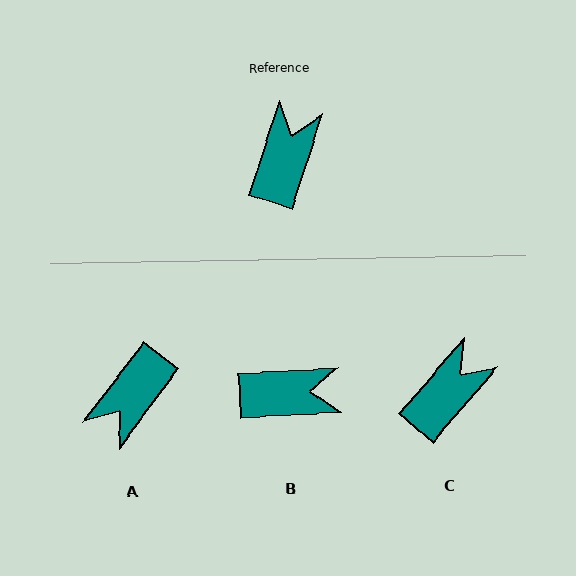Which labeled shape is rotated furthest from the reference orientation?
A, about 161 degrees away.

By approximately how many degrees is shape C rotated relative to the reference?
Approximately 23 degrees clockwise.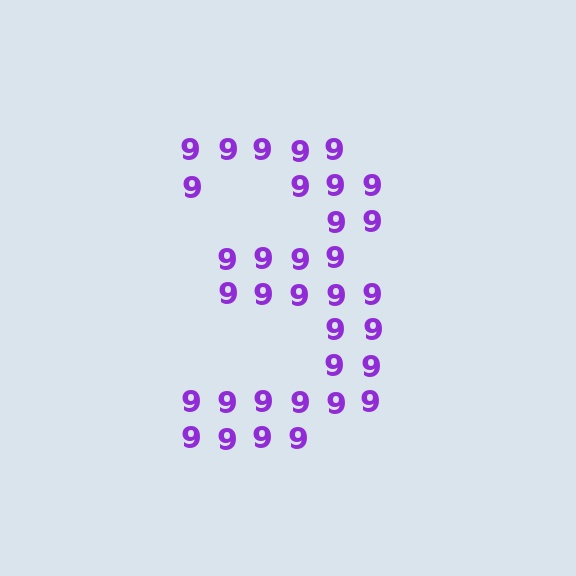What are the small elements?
The small elements are digit 9's.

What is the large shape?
The large shape is the digit 3.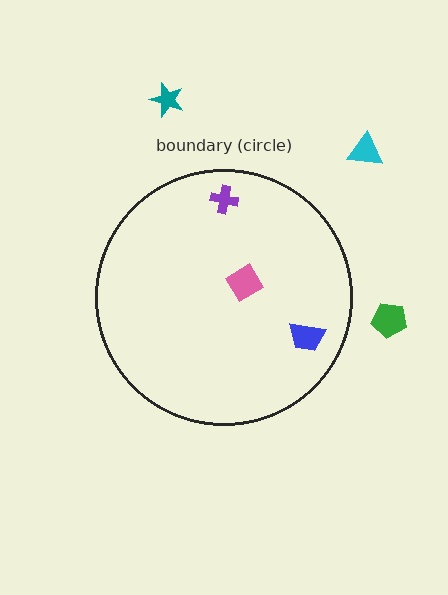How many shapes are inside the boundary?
3 inside, 3 outside.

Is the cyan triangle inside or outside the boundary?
Outside.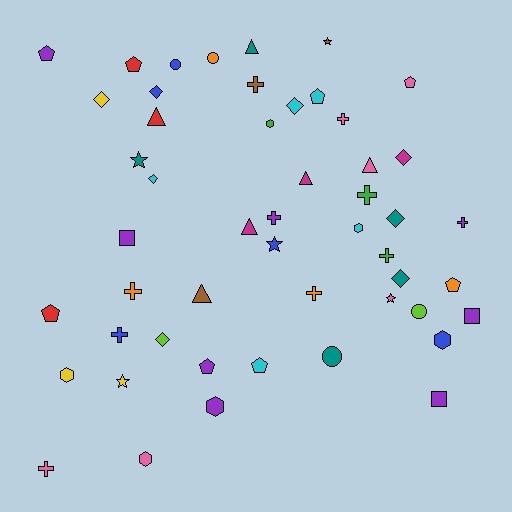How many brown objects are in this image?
There are 3 brown objects.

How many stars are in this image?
There are 5 stars.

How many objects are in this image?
There are 50 objects.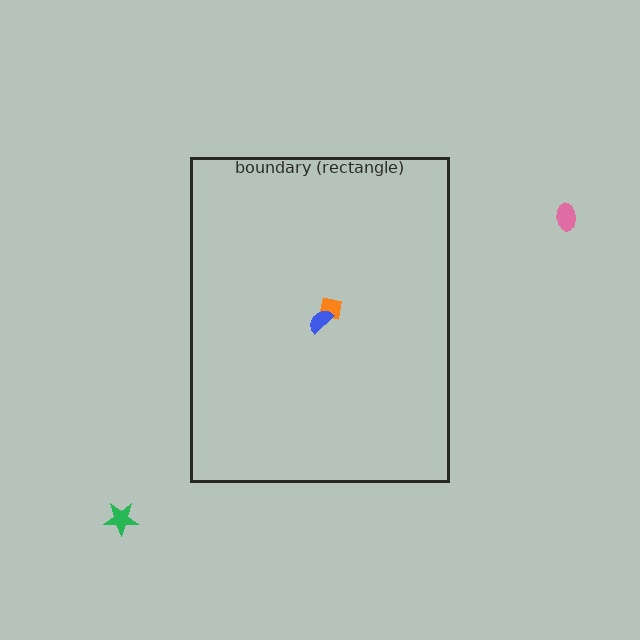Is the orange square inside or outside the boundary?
Inside.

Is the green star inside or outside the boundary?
Outside.